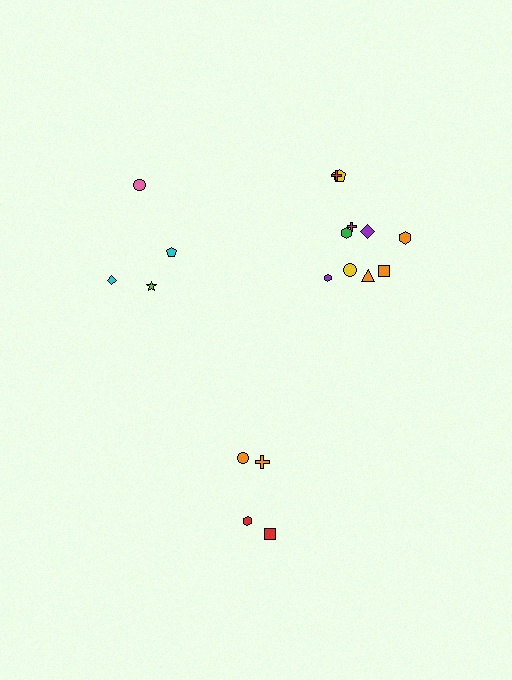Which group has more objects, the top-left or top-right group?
The top-right group.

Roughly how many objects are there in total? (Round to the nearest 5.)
Roughly 20 objects in total.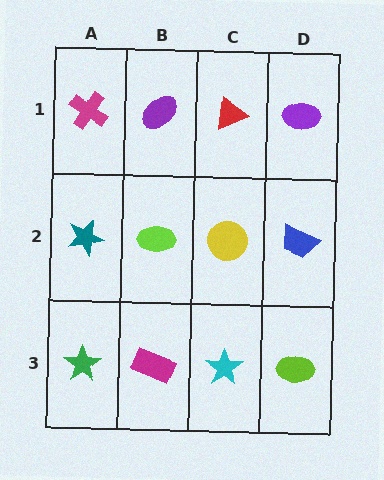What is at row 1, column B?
A purple ellipse.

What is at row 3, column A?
A green star.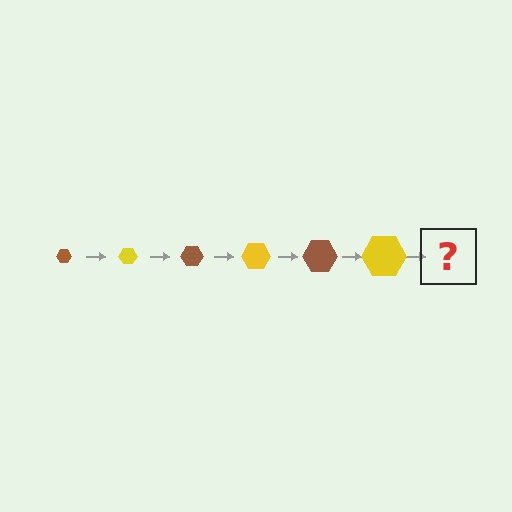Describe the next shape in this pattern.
It should be a brown hexagon, larger than the previous one.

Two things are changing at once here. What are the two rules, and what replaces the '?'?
The two rules are that the hexagon grows larger each step and the color cycles through brown and yellow. The '?' should be a brown hexagon, larger than the previous one.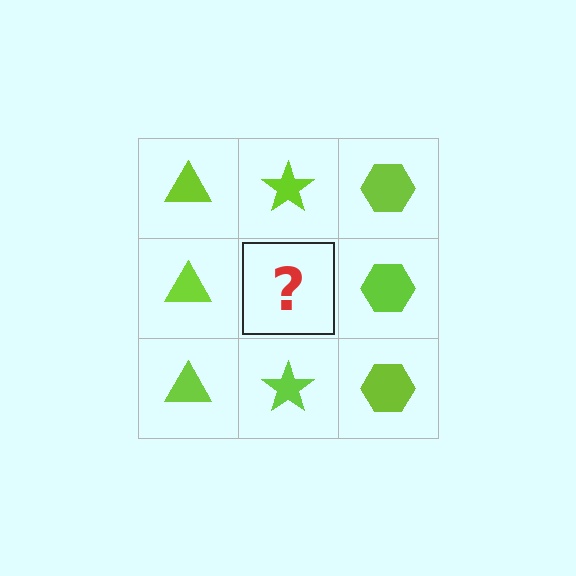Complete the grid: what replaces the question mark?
The question mark should be replaced with a lime star.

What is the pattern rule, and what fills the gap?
The rule is that each column has a consistent shape. The gap should be filled with a lime star.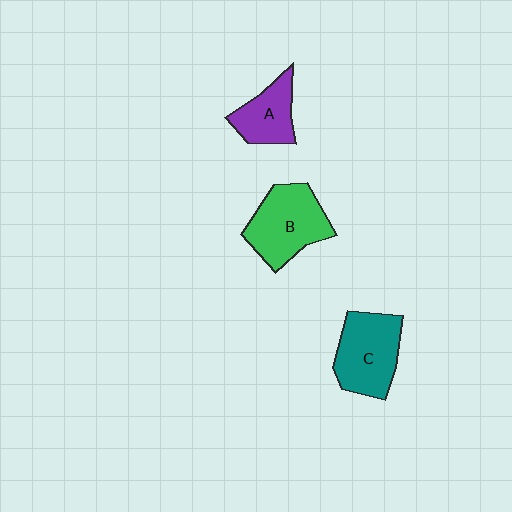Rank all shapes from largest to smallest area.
From largest to smallest: B (green), C (teal), A (purple).